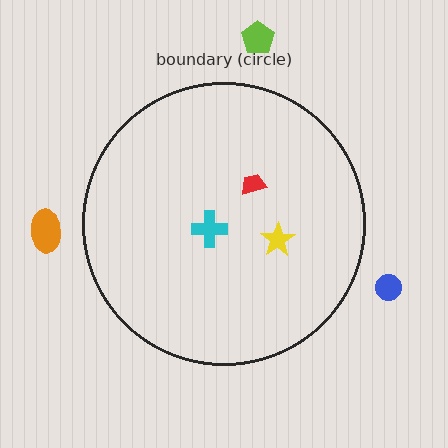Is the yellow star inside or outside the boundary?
Inside.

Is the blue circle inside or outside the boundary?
Outside.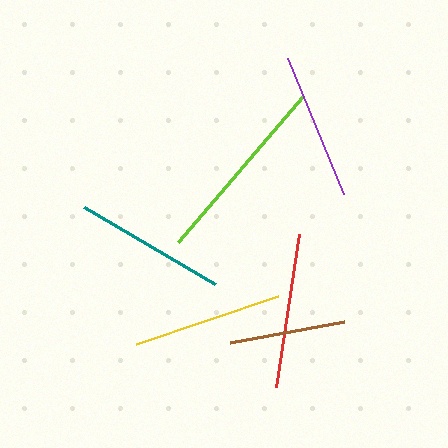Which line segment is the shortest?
The brown line is the shortest at approximately 116 pixels.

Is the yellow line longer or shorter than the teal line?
The teal line is longer than the yellow line.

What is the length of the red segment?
The red segment is approximately 156 pixels long.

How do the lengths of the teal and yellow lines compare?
The teal and yellow lines are approximately the same length.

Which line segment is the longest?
The lime line is the longest at approximately 192 pixels.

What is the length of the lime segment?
The lime segment is approximately 192 pixels long.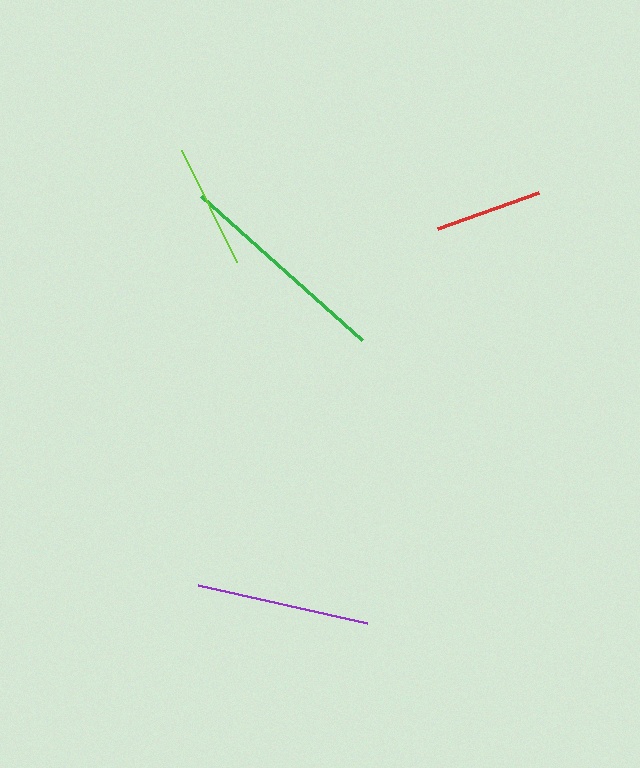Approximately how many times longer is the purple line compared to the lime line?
The purple line is approximately 1.4 times the length of the lime line.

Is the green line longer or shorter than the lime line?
The green line is longer than the lime line.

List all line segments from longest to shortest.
From longest to shortest: green, purple, lime, red.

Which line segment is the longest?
The green line is the longest at approximately 216 pixels.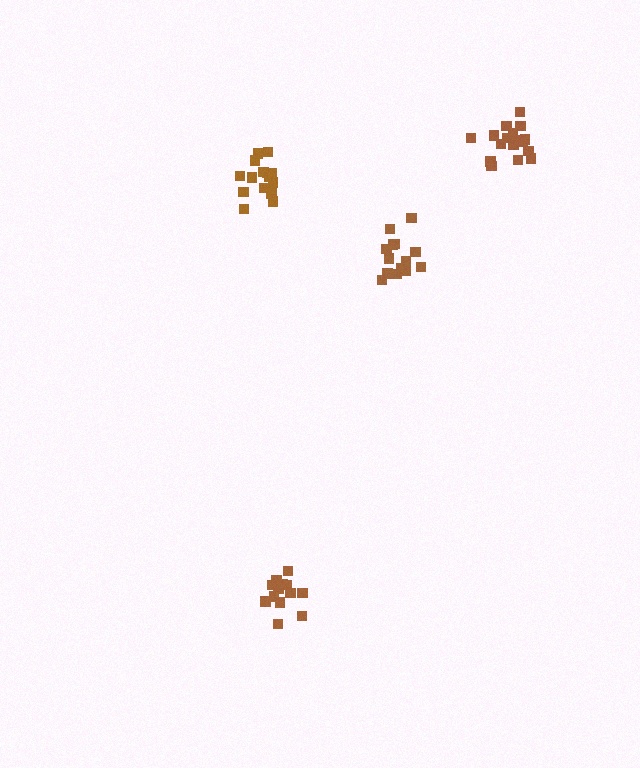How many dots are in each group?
Group 1: 14 dots, Group 2: 15 dots, Group 3: 17 dots, Group 4: 15 dots (61 total).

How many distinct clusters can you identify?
There are 4 distinct clusters.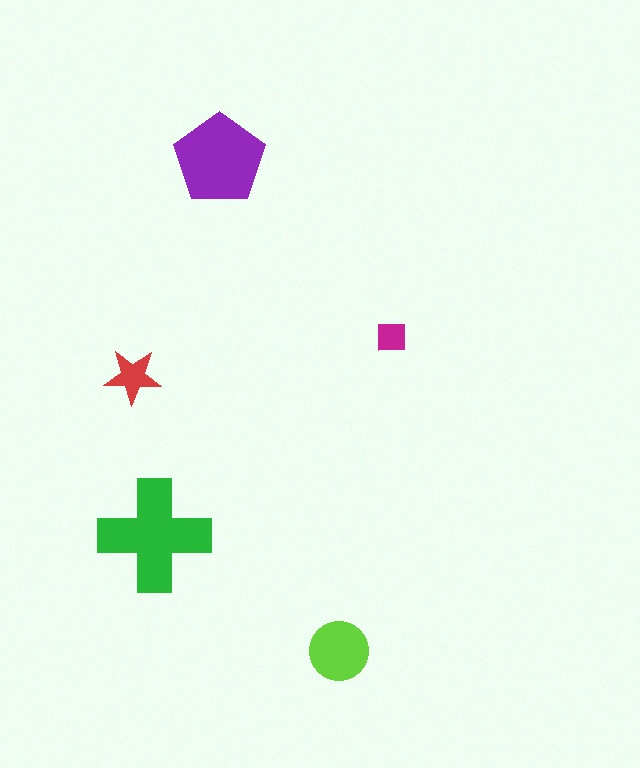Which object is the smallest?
The magenta square.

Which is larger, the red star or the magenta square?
The red star.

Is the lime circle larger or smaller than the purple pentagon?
Smaller.